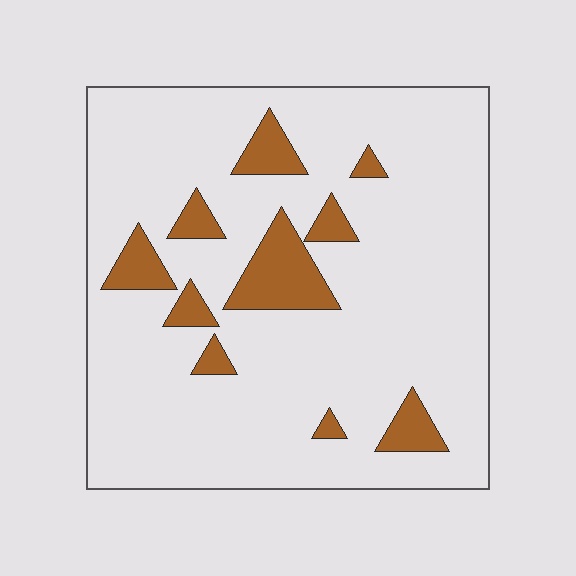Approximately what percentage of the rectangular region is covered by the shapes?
Approximately 15%.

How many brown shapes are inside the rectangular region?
10.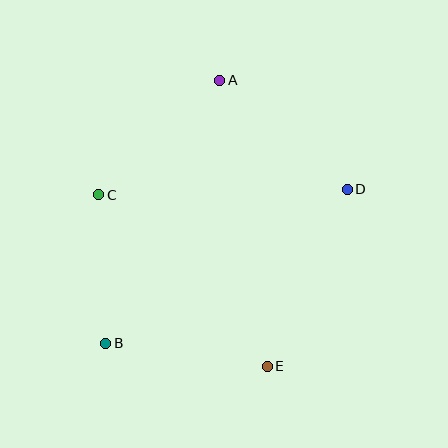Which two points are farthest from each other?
Points A and E are farthest from each other.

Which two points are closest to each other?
Points B and C are closest to each other.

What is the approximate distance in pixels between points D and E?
The distance between D and E is approximately 194 pixels.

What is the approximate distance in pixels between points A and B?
The distance between A and B is approximately 287 pixels.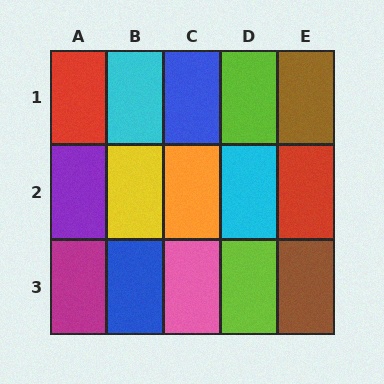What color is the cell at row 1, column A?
Red.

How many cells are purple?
1 cell is purple.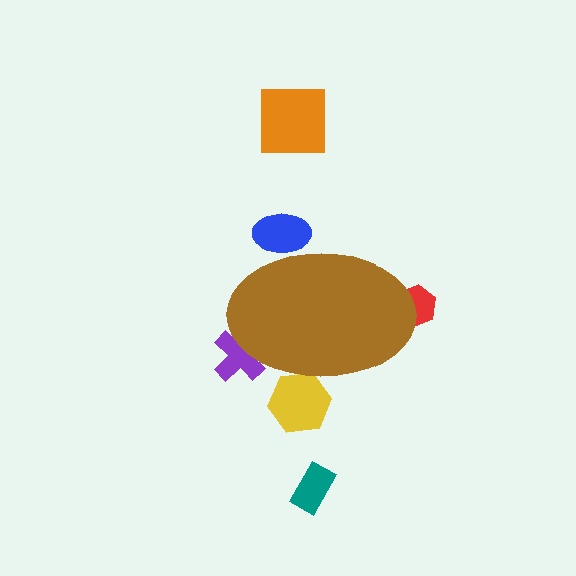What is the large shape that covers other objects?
A brown ellipse.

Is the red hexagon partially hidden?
Yes, the red hexagon is partially hidden behind the brown ellipse.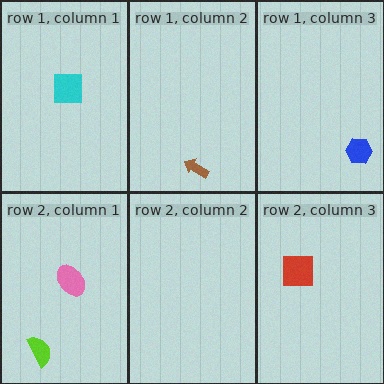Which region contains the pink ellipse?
The row 2, column 1 region.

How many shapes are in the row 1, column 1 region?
1.